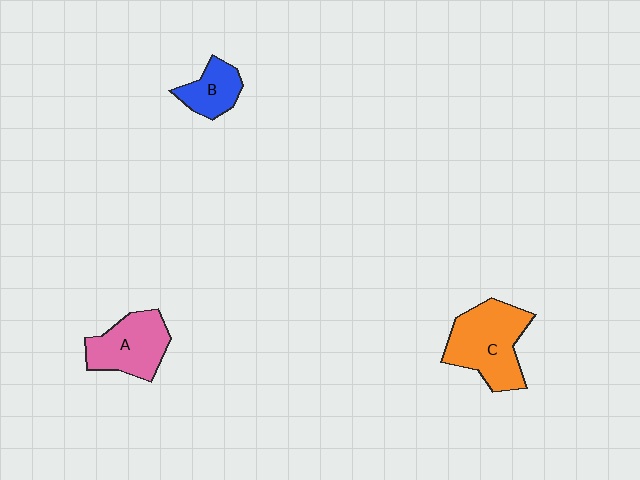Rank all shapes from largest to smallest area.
From largest to smallest: C (orange), A (pink), B (blue).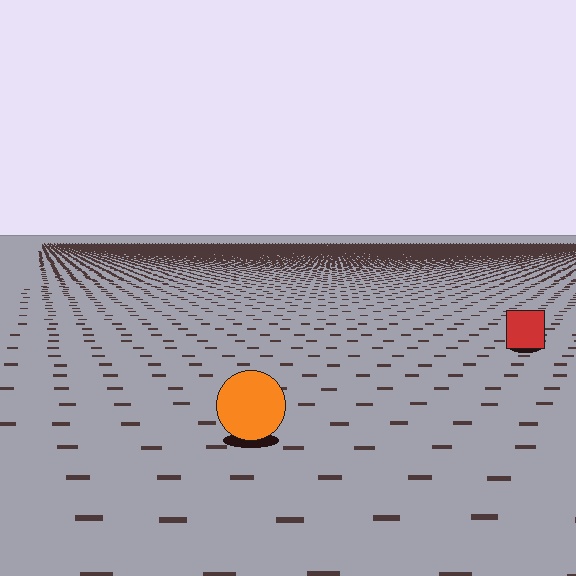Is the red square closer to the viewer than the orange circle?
No. The orange circle is closer — you can tell from the texture gradient: the ground texture is coarser near it.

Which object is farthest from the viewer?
The red square is farthest from the viewer. It appears smaller and the ground texture around it is denser.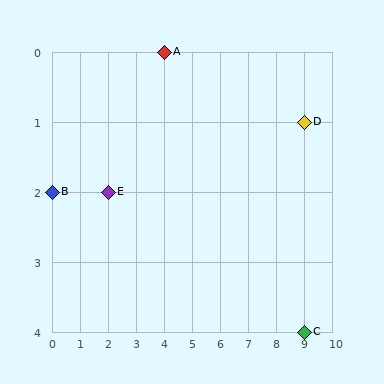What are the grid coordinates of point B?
Point B is at grid coordinates (0, 2).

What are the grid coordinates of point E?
Point E is at grid coordinates (2, 2).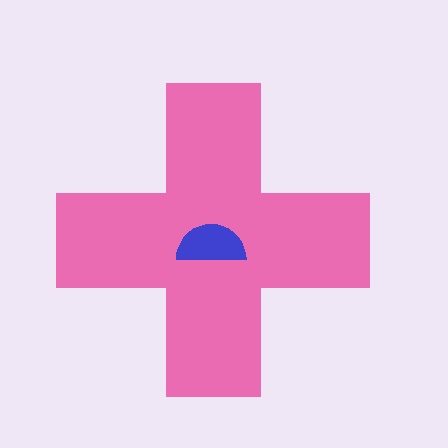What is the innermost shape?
The blue semicircle.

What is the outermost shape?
The pink cross.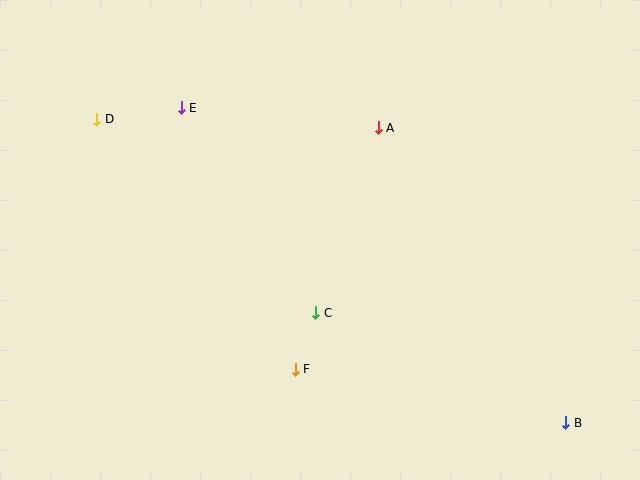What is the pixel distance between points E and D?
The distance between E and D is 85 pixels.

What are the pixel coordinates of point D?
Point D is at (97, 119).